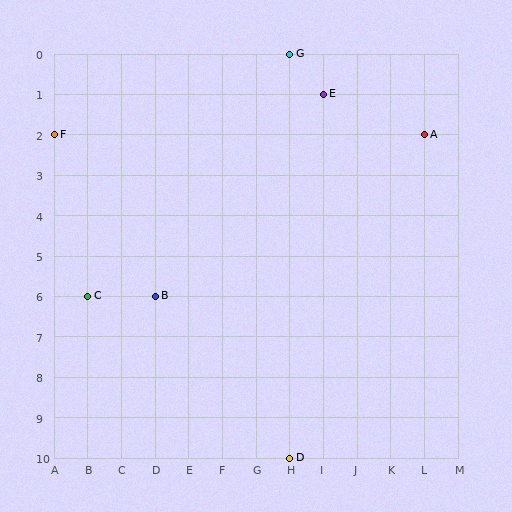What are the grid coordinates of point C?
Point C is at grid coordinates (B, 6).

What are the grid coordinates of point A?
Point A is at grid coordinates (L, 2).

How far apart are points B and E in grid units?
Points B and E are 5 columns and 5 rows apart (about 7.1 grid units diagonally).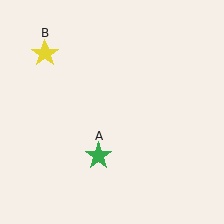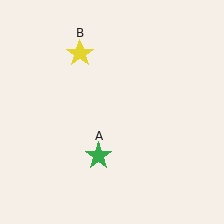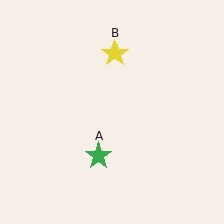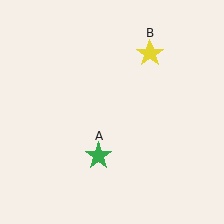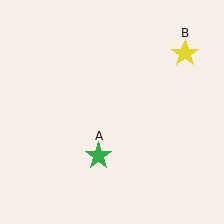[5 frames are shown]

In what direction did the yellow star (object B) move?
The yellow star (object B) moved right.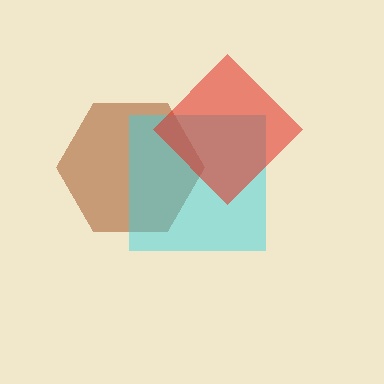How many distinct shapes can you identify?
There are 3 distinct shapes: a brown hexagon, a cyan square, a red diamond.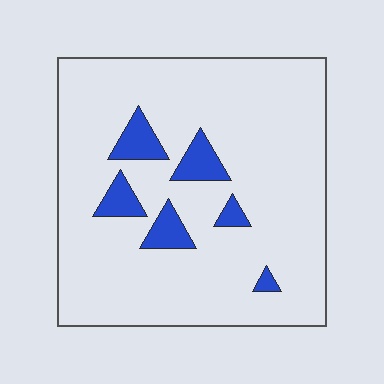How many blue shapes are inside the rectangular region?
6.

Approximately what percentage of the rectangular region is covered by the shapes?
Approximately 10%.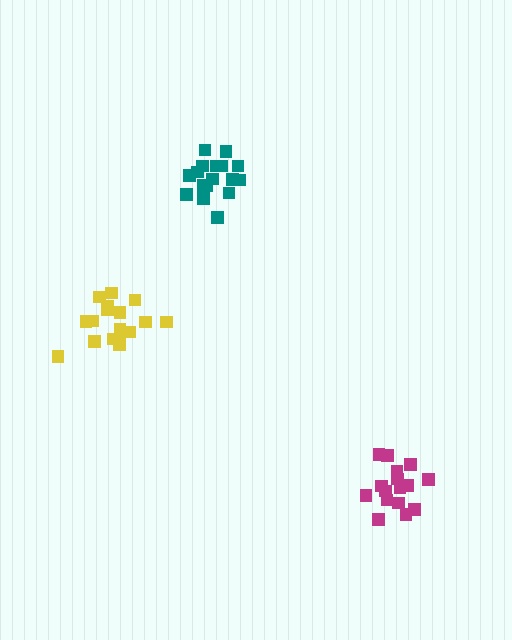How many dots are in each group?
Group 1: 17 dots, Group 2: 17 dots, Group 3: 16 dots (50 total).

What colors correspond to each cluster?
The clusters are colored: teal, yellow, magenta.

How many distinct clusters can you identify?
There are 3 distinct clusters.